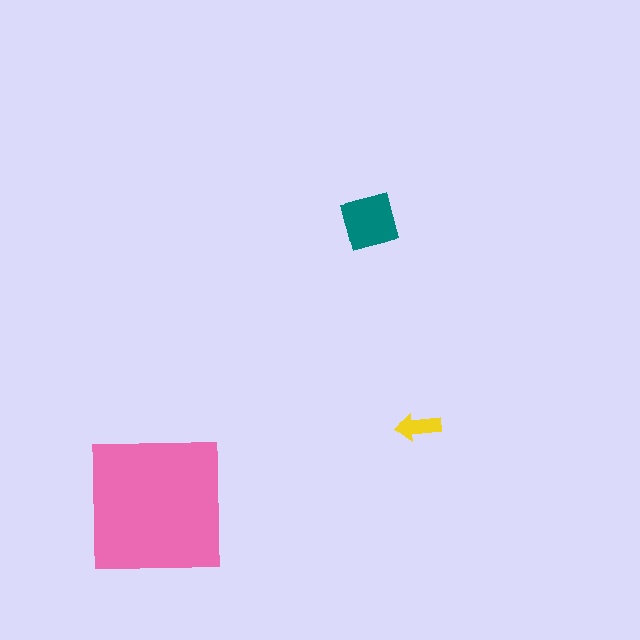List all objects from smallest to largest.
The yellow arrow, the teal square, the pink square.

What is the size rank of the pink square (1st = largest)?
1st.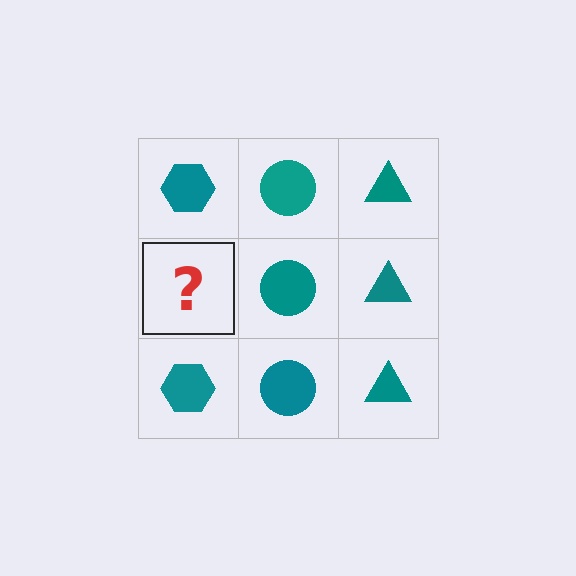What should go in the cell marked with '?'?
The missing cell should contain a teal hexagon.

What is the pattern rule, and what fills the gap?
The rule is that each column has a consistent shape. The gap should be filled with a teal hexagon.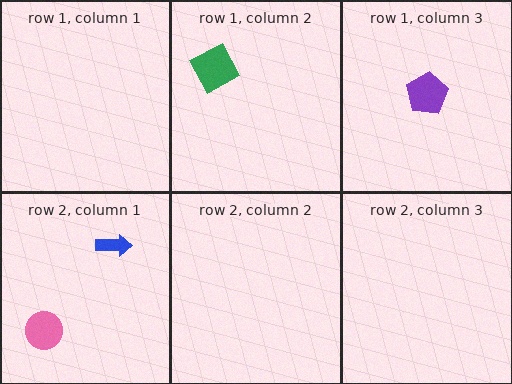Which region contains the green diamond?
The row 1, column 2 region.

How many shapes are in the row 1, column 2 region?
1.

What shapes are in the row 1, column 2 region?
The green diamond.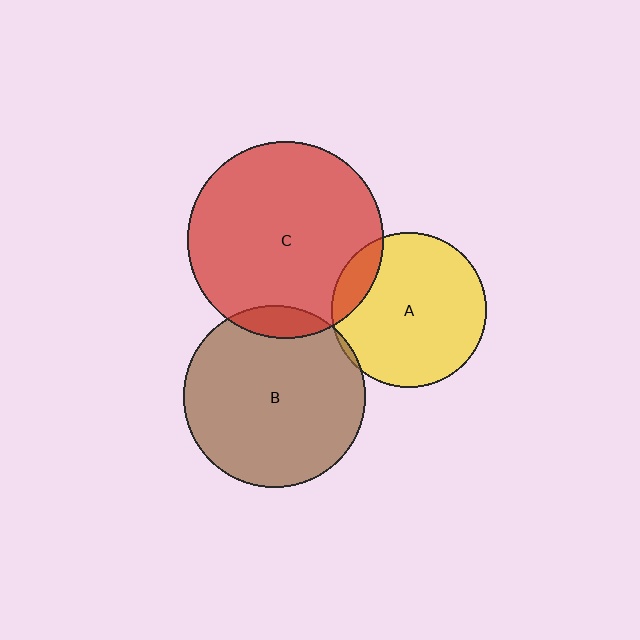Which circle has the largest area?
Circle C (red).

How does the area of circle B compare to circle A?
Approximately 1.4 times.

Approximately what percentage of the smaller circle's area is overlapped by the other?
Approximately 10%.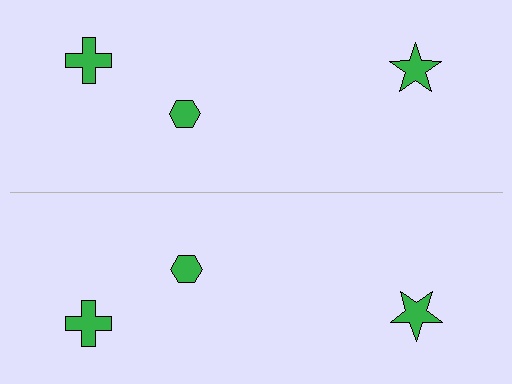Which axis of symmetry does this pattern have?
The pattern has a horizontal axis of symmetry running through the center of the image.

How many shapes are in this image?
There are 6 shapes in this image.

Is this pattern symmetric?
Yes, this pattern has bilateral (reflection) symmetry.